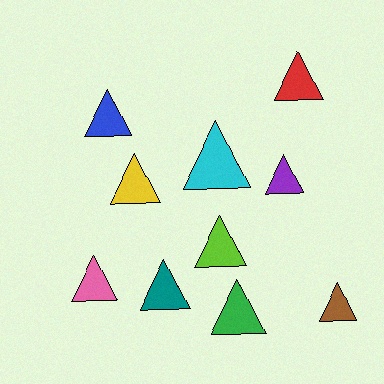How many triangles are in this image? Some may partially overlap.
There are 10 triangles.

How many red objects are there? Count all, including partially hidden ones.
There is 1 red object.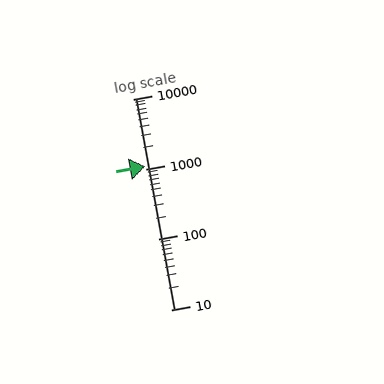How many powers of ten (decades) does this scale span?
The scale spans 3 decades, from 10 to 10000.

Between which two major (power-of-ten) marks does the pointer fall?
The pointer is between 1000 and 10000.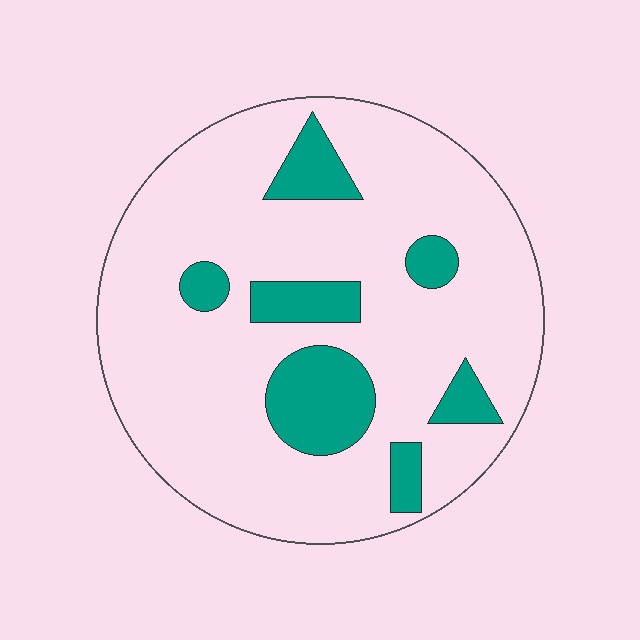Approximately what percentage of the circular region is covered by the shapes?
Approximately 20%.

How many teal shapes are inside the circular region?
7.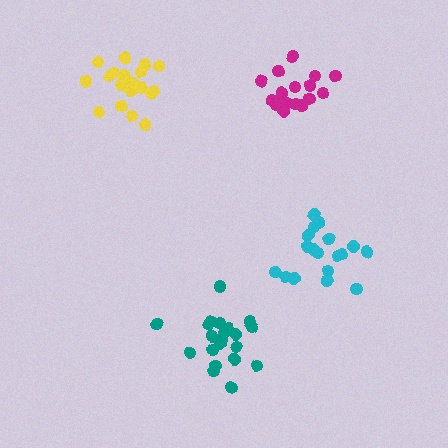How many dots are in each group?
Group 1: 21 dots, Group 2: 18 dots, Group 3: 21 dots, Group 4: 18 dots (78 total).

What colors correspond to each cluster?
The clusters are colored: teal, magenta, yellow, cyan.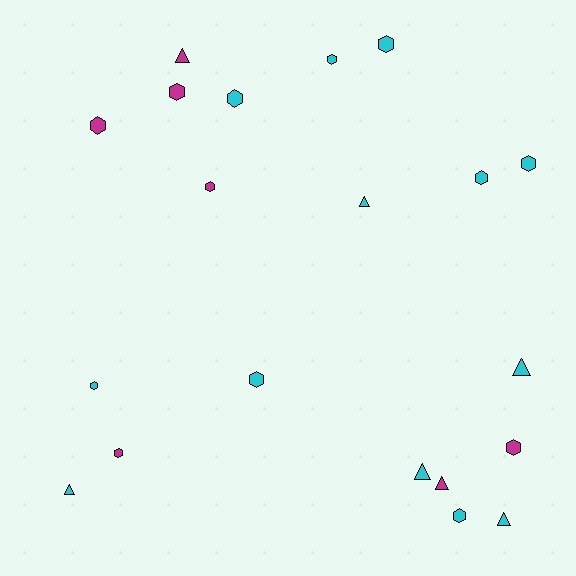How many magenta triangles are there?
There are 2 magenta triangles.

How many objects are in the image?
There are 20 objects.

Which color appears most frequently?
Cyan, with 13 objects.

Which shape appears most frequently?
Hexagon, with 13 objects.